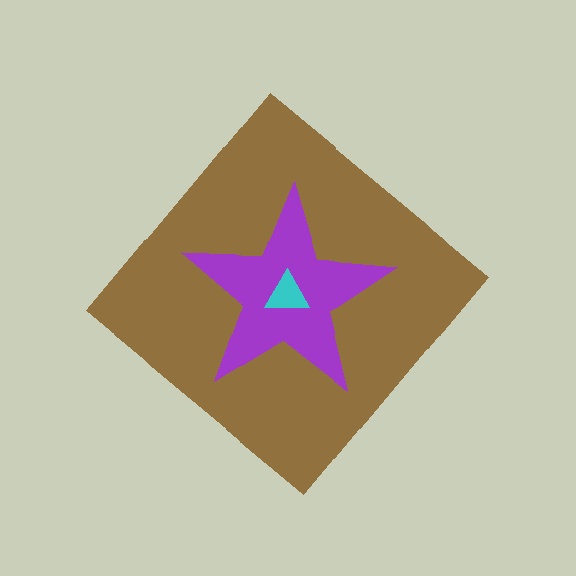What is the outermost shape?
The brown diamond.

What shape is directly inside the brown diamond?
The purple star.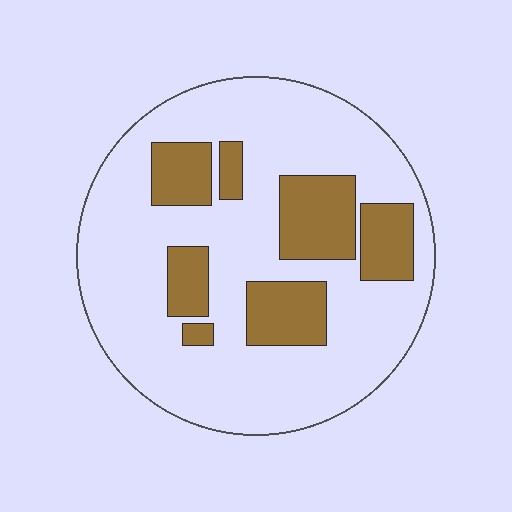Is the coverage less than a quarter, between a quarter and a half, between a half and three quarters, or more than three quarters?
Less than a quarter.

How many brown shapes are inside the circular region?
7.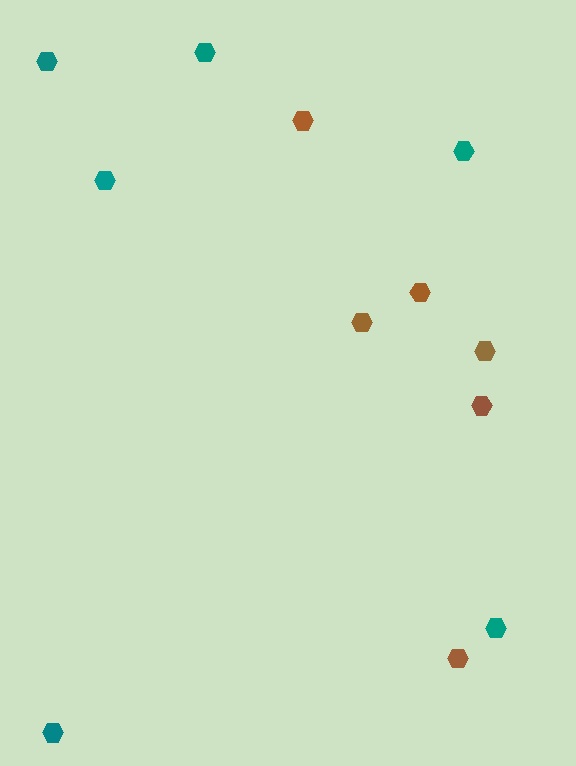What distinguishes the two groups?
There are 2 groups: one group of brown hexagons (6) and one group of teal hexagons (6).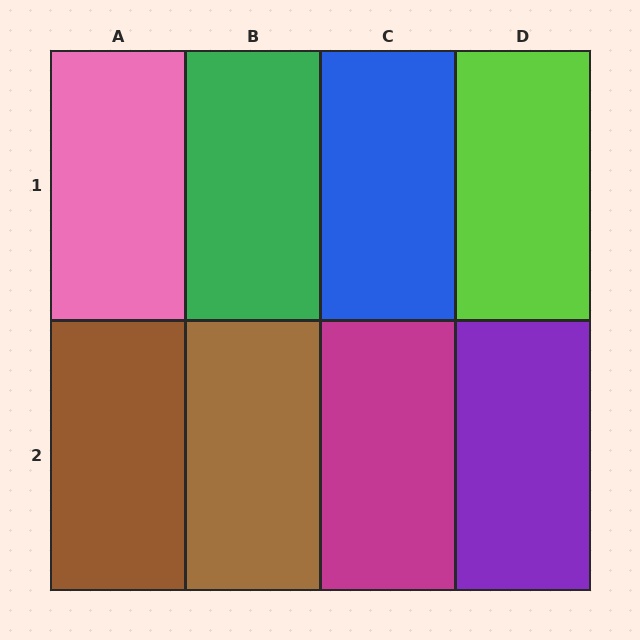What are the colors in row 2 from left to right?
Brown, brown, magenta, purple.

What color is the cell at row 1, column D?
Lime.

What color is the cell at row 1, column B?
Green.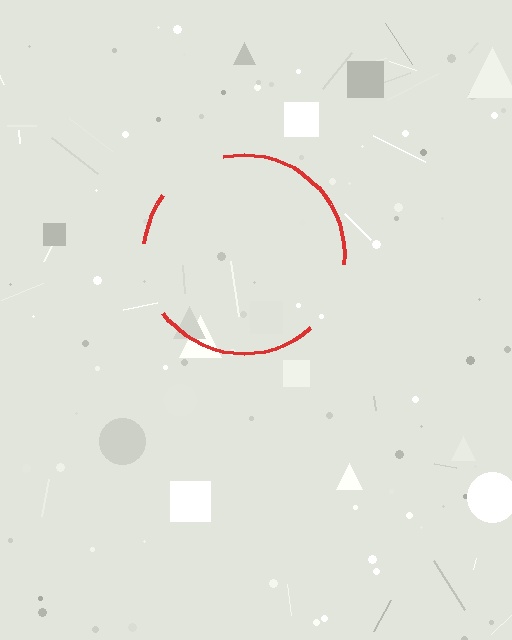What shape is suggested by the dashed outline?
The dashed outline suggests a circle.